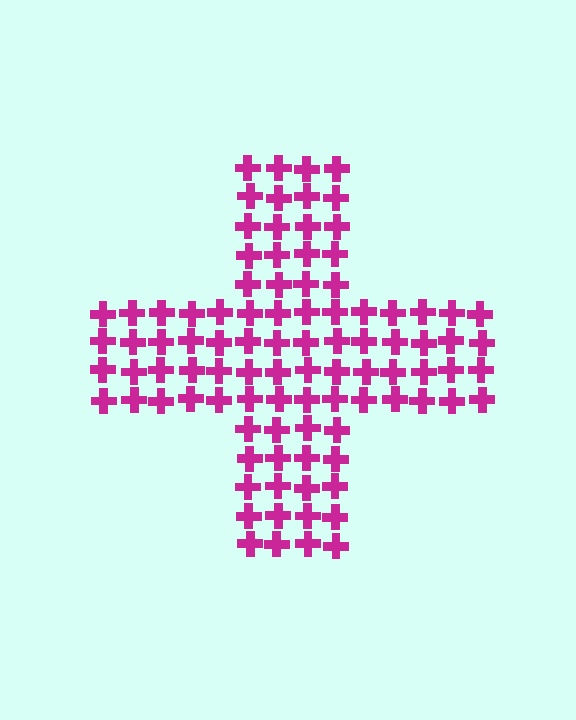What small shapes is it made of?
It is made of small crosses.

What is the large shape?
The large shape is a cross.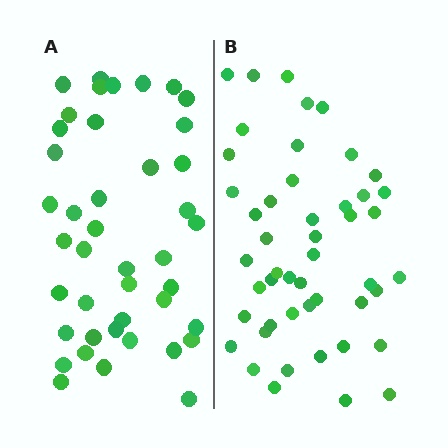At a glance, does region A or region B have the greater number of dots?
Region B (the right region) has more dots.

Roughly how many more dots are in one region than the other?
Region B has about 6 more dots than region A.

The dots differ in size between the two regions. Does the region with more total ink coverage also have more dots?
No. Region A has more total ink coverage because its dots are larger, but region B actually contains more individual dots. Total area can be misleading — the number of items is what matters here.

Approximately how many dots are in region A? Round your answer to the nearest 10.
About 40 dots. (The exact count is 42, which rounds to 40.)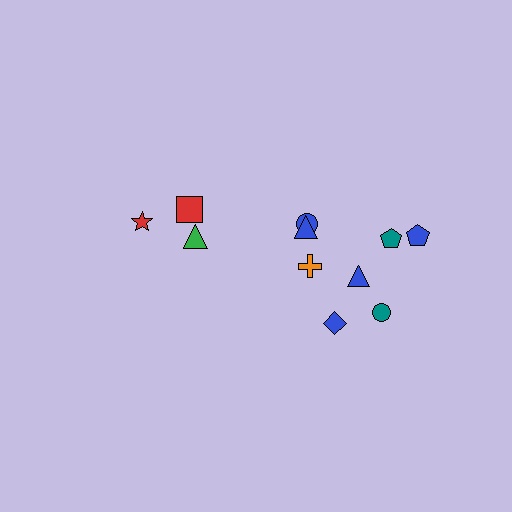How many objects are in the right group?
There are 8 objects.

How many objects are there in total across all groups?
There are 11 objects.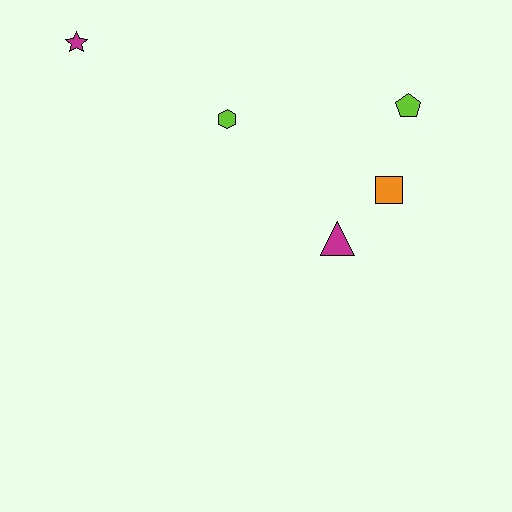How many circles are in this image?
There are no circles.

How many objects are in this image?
There are 5 objects.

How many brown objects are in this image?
There are no brown objects.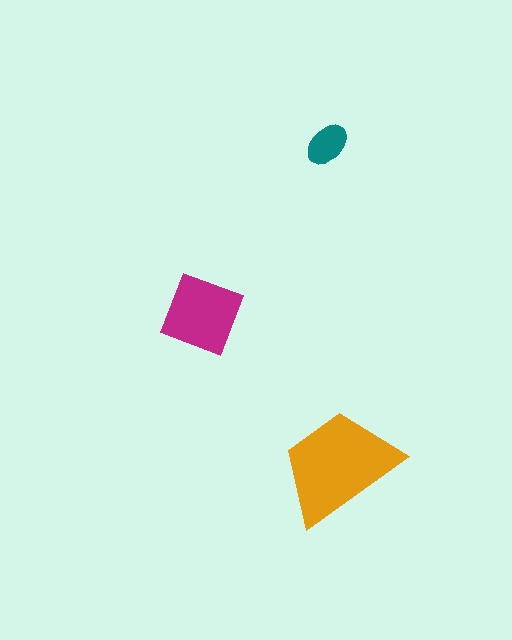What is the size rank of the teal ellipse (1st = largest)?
3rd.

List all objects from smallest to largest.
The teal ellipse, the magenta diamond, the orange trapezoid.